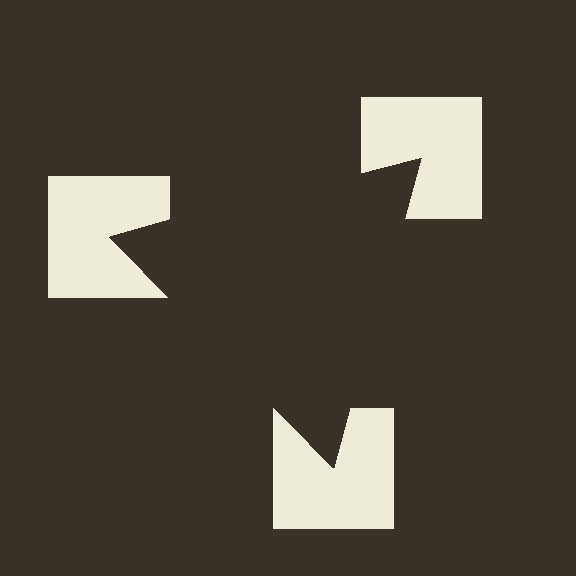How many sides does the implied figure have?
3 sides.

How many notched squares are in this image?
There are 3 — one at each vertex of the illusory triangle.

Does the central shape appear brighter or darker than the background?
It typically appears slightly darker than the background, even though no actual brightness change is drawn.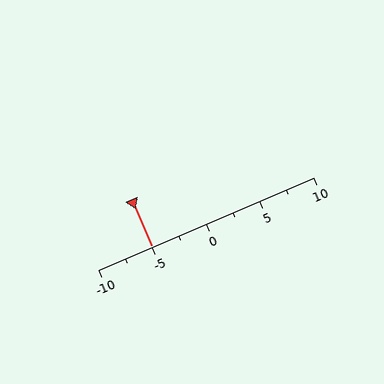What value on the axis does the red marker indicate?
The marker indicates approximately -5.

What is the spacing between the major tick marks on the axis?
The major ticks are spaced 5 apart.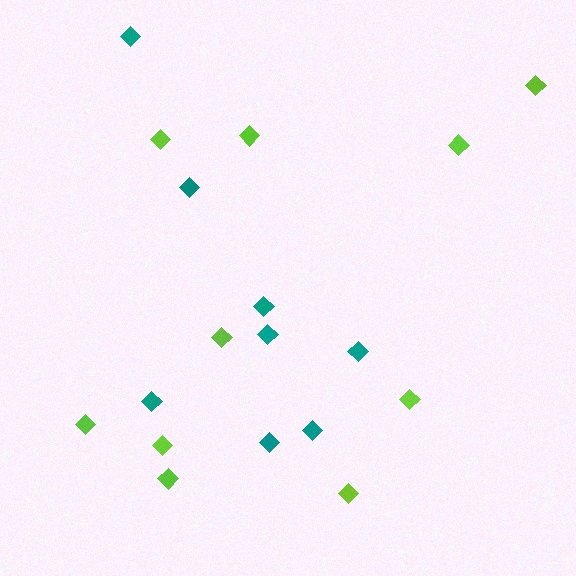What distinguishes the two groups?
There are 2 groups: one group of teal diamonds (8) and one group of lime diamonds (10).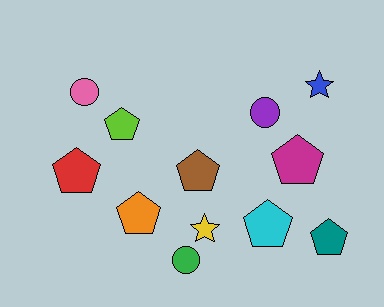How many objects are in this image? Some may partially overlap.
There are 12 objects.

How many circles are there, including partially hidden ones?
There are 3 circles.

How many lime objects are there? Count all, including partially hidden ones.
There is 1 lime object.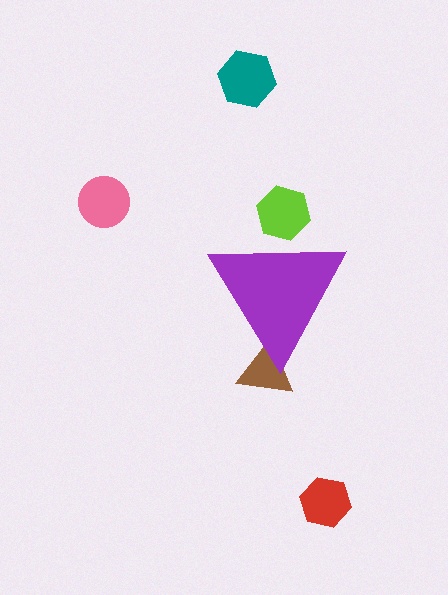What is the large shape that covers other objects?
A purple triangle.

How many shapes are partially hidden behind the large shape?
2 shapes are partially hidden.